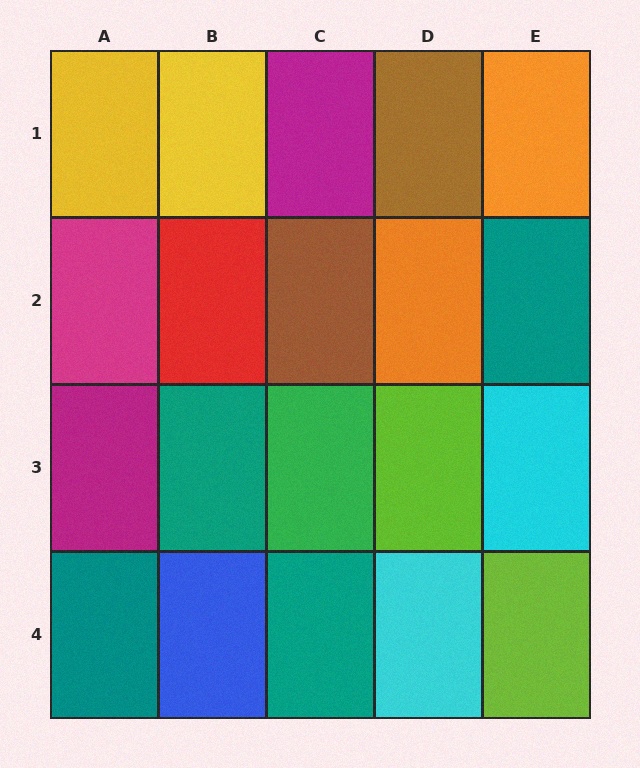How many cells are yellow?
2 cells are yellow.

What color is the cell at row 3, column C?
Green.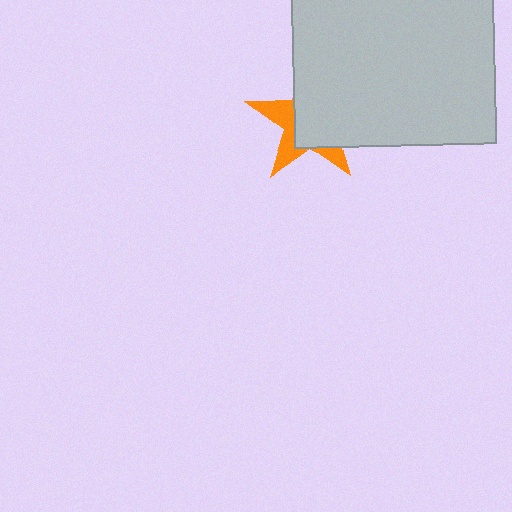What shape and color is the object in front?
The object in front is a light gray square.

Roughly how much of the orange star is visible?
A small part of it is visible (roughly 38%).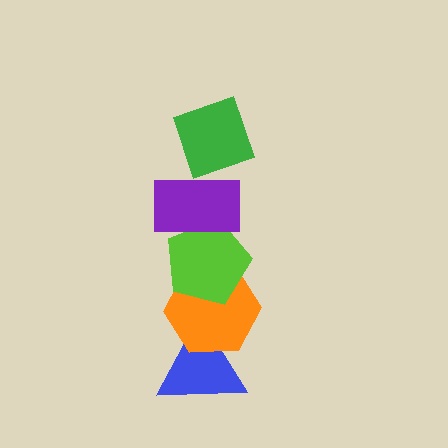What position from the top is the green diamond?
The green diamond is 1st from the top.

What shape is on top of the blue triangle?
The orange hexagon is on top of the blue triangle.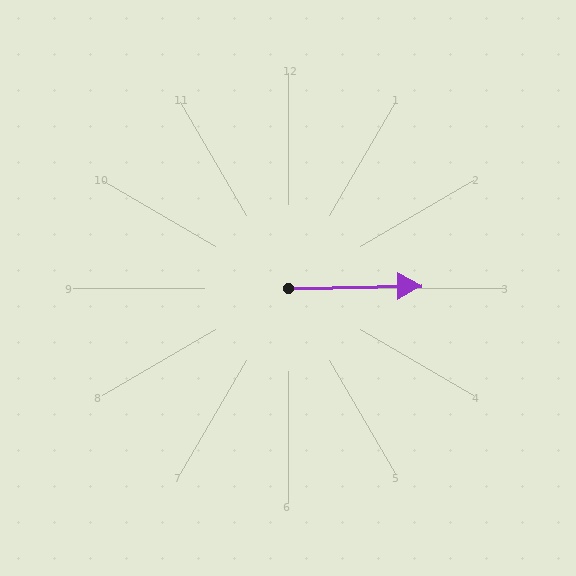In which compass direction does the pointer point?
East.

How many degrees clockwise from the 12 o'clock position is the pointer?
Approximately 89 degrees.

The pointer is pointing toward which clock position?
Roughly 3 o'clock.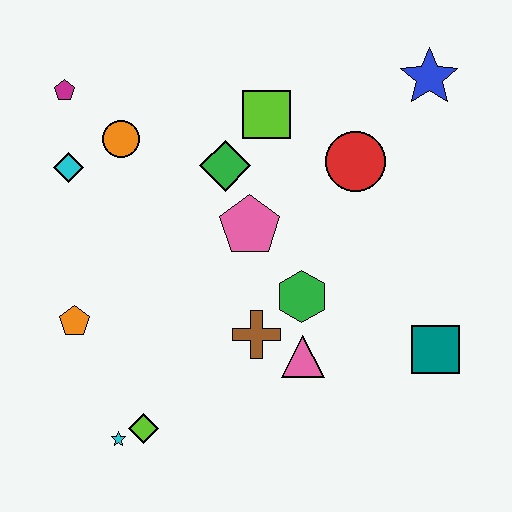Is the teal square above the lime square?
No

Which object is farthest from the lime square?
The cyan star is farthest from the lime square.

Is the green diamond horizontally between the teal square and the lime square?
No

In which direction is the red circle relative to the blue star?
The red circle is below the blue star.